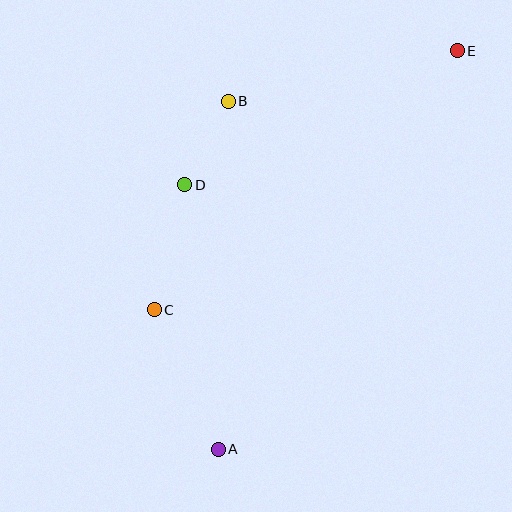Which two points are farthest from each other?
Points A and E are farthest from each other.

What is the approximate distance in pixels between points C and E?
The distance between C and E is approximately 398 pixels.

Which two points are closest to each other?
Points B and D are closest to each other.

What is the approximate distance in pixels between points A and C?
The distance between A and C is approximately 154 pixels.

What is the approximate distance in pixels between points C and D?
The distance between C and D is approximately 129 pixels.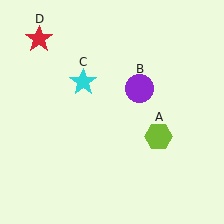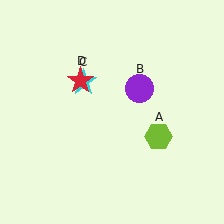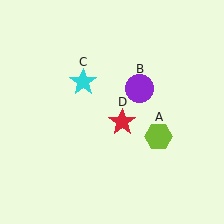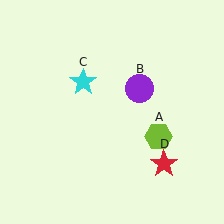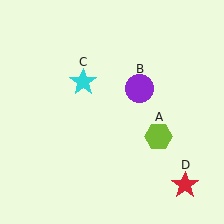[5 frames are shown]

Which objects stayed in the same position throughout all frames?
Lime hexagon (object A) and purple circle (object B) and cyan star (object C) remained stationary.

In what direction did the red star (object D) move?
The red star (object D) moved down and to the right.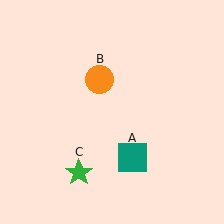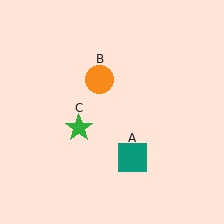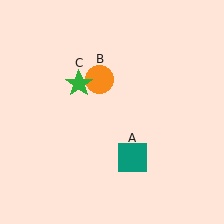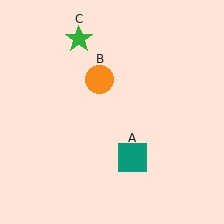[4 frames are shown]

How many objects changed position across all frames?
1 object changed position: green star (object C).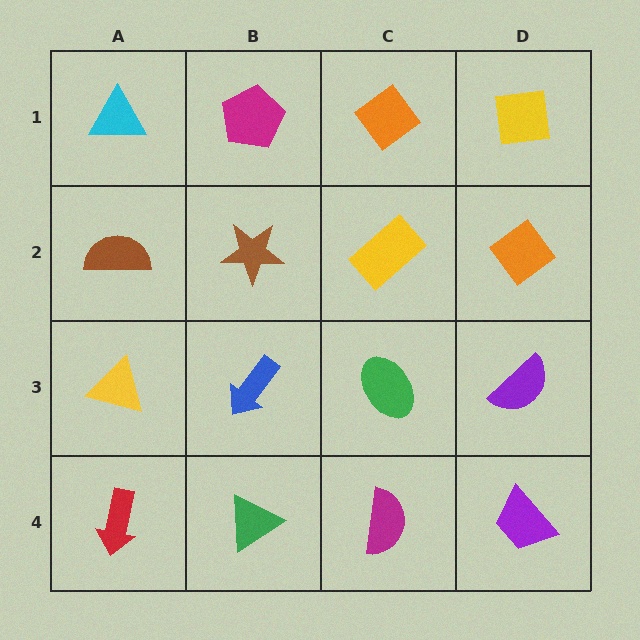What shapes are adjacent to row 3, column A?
A brown semicircle (row 2, column A), a red arrow (row 4, column A), a blue arrow (row 3, column B).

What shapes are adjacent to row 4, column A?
A yellow triangle (row 3, column A), a green triangle (row 4, column B).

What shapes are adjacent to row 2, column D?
A yellow square (row 1, column D), a purple semicircle (row 3, column D), a yellow rectangle (row 2, column C).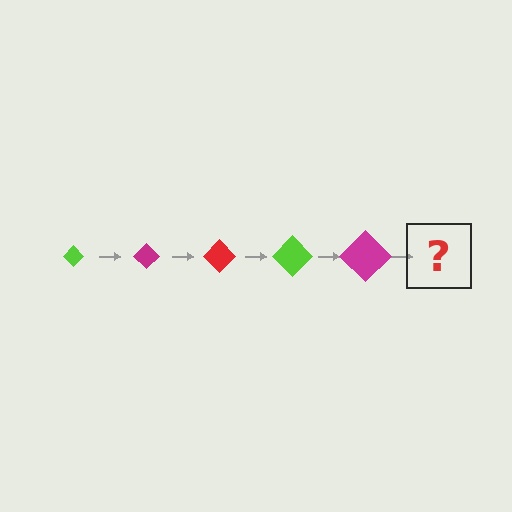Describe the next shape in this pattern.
It should be a red diamond, larger than the previous one.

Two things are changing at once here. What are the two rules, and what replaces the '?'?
The two rules are that the diamond grows larger each step and the color cycles through lime, magenta, and red. The '?' should be a red diamond, larger than the previous one.